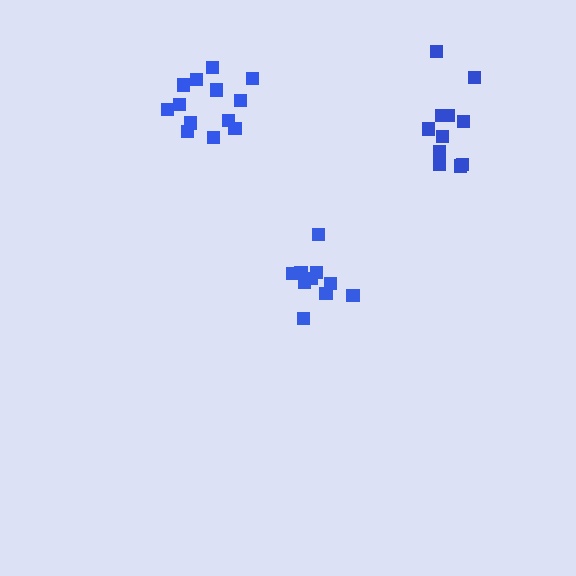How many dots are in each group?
Group 1: 13 dots, Group 2: 10 dots, Group 3: 11 dots (34 total).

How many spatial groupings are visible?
There are 3 spatial groupings.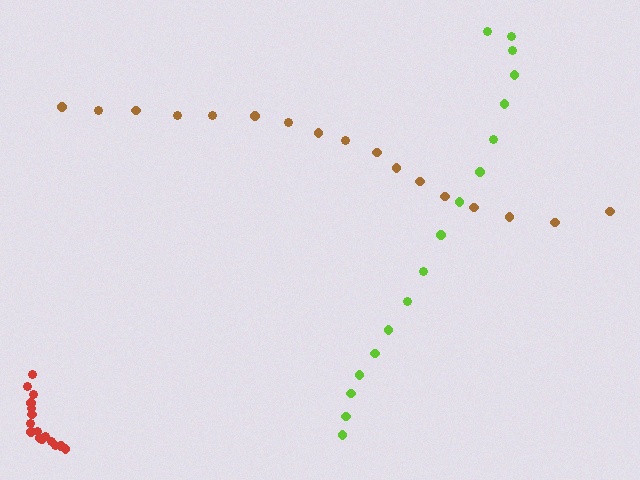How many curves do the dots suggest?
There are 3 distinct paths.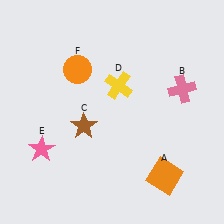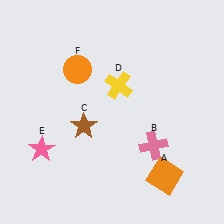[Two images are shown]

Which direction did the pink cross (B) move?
The pink cross (B) moved down.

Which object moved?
The pink cross (B) moved down.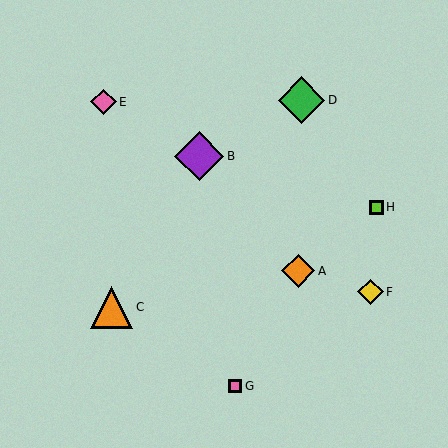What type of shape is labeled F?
Shape F is a yellow diamond.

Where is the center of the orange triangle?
The center of the orange triangle is at (111, 308).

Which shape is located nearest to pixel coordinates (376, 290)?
The yellow diamond (labeled F) at (370, 292) is nearest to that location.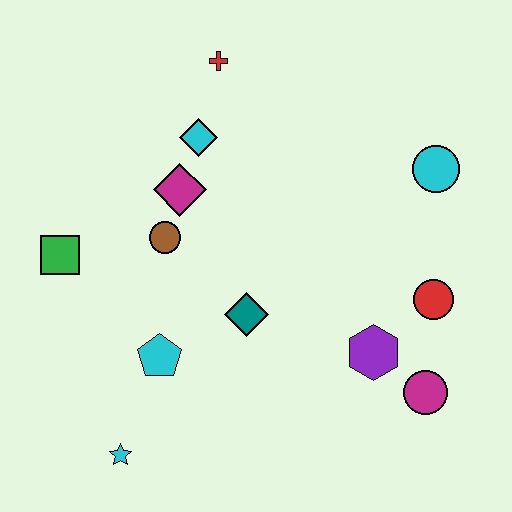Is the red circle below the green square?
Yes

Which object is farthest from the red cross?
The cyan star is farthest from the red cross.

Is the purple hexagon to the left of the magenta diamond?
No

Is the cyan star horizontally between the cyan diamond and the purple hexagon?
No